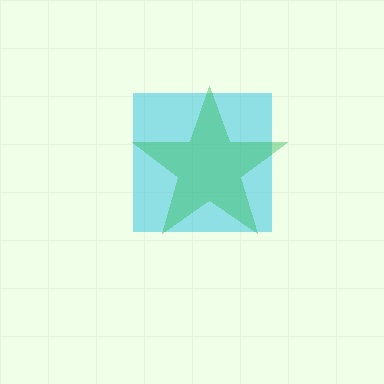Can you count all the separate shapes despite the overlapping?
Yes, there are 2 separate shapes.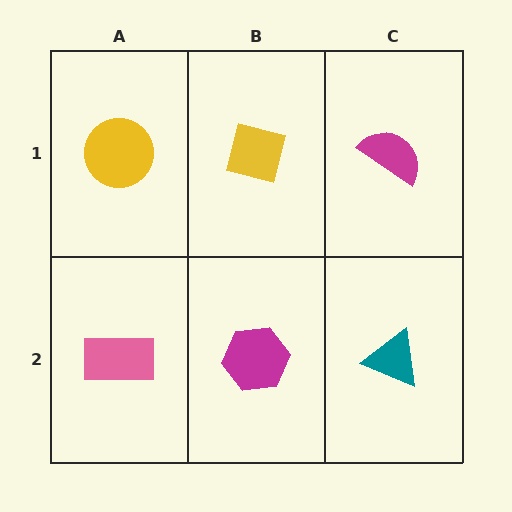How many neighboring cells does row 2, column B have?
3.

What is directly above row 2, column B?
A yellow square.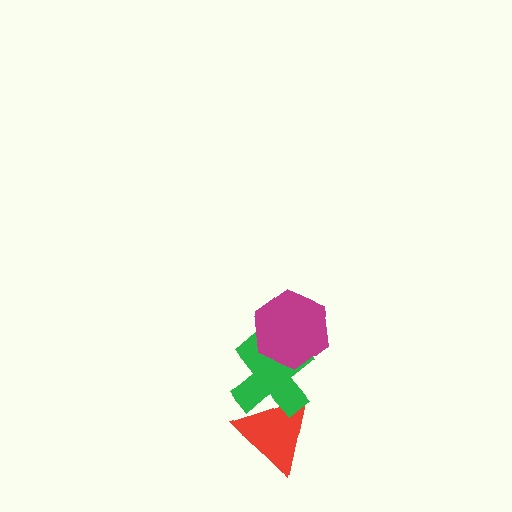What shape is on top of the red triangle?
The green cross is on top of the red triangle.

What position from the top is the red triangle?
The red triangle is 3rd from the top.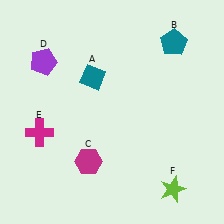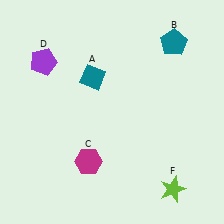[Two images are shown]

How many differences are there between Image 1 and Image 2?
There is 1 difference between the two images.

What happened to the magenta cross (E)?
The magenta cross (E) was removed in Image 2. It was in the bottom-left area of Image 1.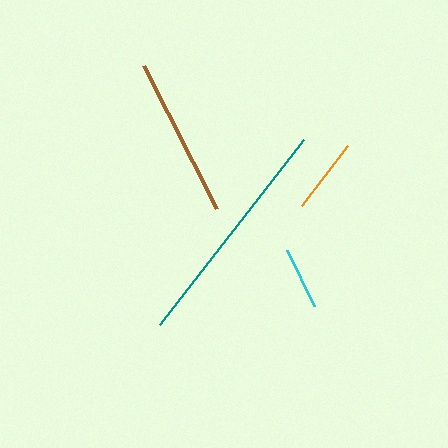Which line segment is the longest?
The teal line is the longest at approximately 234 pixels.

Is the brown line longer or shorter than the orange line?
The brown line is longer than the orange line.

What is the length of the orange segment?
The orange segment is approximately 76 pixels long.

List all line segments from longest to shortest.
From longest to shortest: teal, brown, orange, cyan.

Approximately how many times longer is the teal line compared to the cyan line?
The teal line is approximately 3.8 times the length of the cyan line.